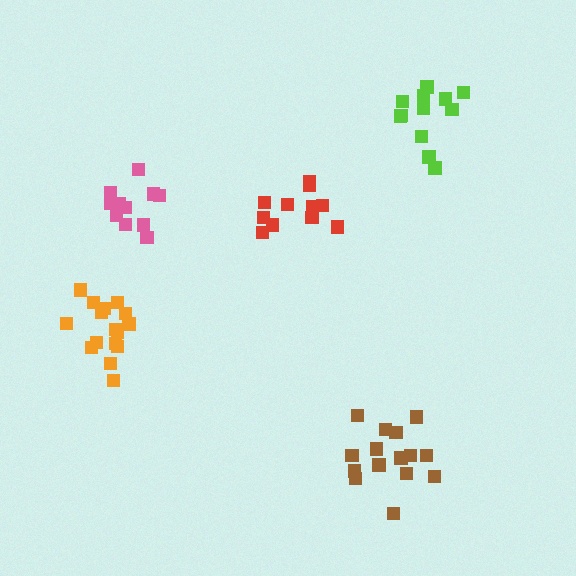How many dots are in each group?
Group 1: 11 dots, Group 2: 16 dots, Group 3: 15 dots, Group 4: 11 dots, Group 5: 13 dots (66 total).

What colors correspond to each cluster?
The clusters are colored: red, orange, brown, pink, lime.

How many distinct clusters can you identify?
There are 5 distinct clusters.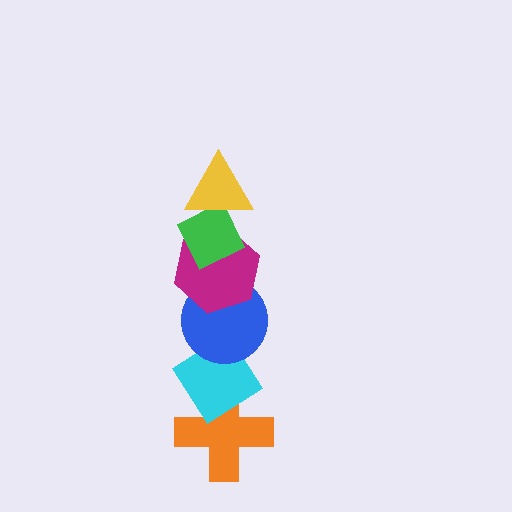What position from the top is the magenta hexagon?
The magenta hexagon is 3rd from the top.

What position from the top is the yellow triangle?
The yellow triangle is 1st from the top.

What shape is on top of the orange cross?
The cyan diamond is on top of the orange cross.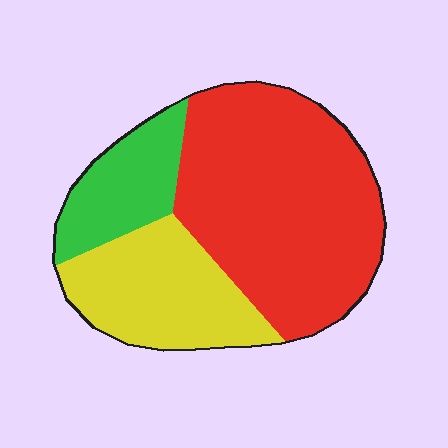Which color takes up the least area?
Green, at roughly 15%.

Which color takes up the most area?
Red, at roughly 55%.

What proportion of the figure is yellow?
Yellow covers 27% of the figure.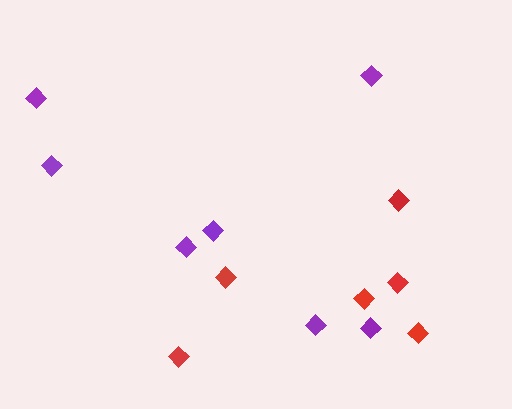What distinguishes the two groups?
There are 2 groups: one group of purple diamonds (7) and one group of red diamonds (6).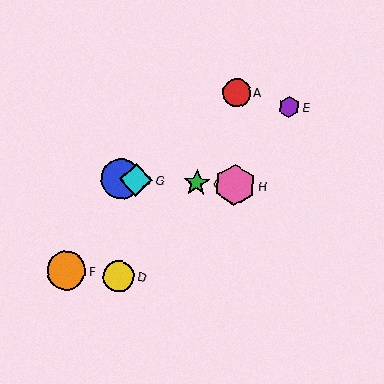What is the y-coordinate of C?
Object C is at y≈183.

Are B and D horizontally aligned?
No, B is at y≈179 and D is at y≈276.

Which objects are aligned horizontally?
Objects B, C, G, H are aligned horizontally.